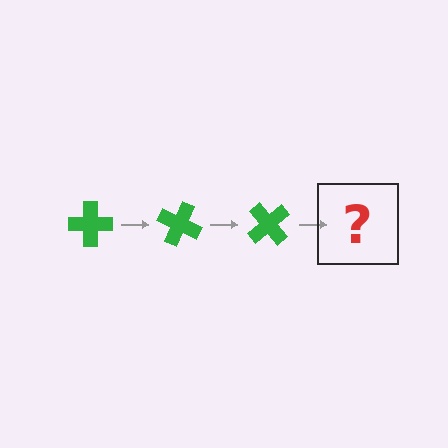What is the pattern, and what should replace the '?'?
The pattern is that the cross rotates 25 degrees each step. The '?' should be a green cross rotated 75 degrees.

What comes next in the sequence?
The next element should be a green cross rotated 75 degrees.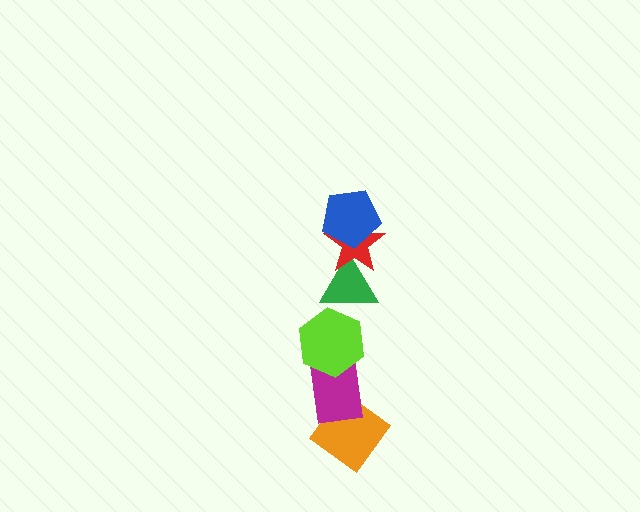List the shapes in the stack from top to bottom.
From top to bottom: the blue pentagon, the red star, the green triangle, the lime hexagon, the magenta rectangle, the orange diamond.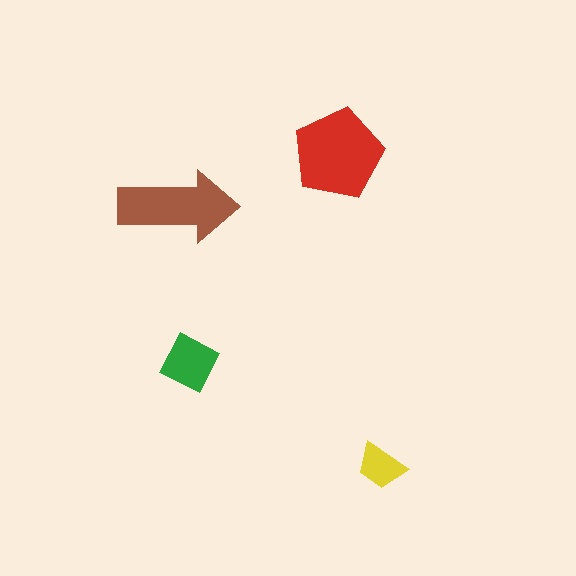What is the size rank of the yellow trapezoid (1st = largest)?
4th.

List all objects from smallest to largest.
The yellow trapezoid, the green square, the brown arrow, the red pentagon.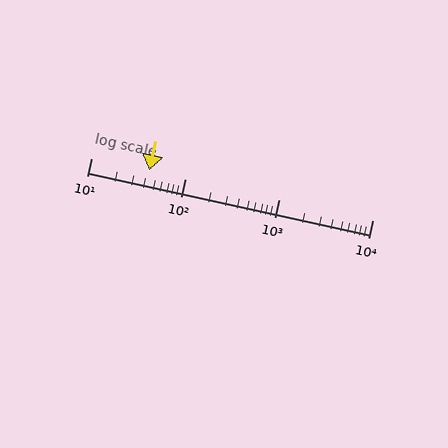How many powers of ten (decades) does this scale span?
The scale spans 3 decades, from 10 to 10000.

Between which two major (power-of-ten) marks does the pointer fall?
The pointer is between 10 and 100.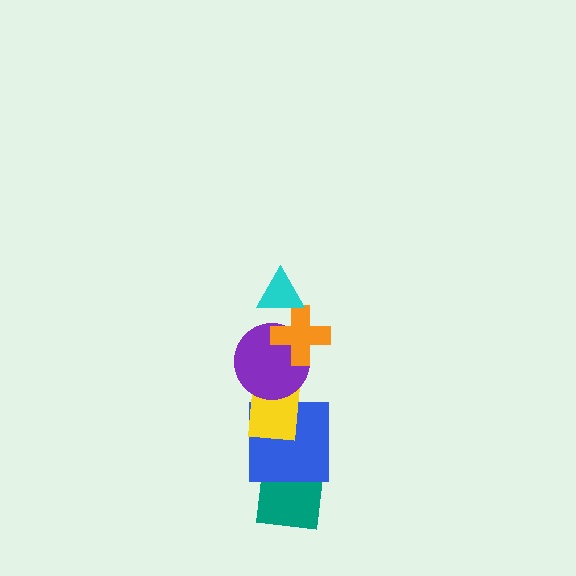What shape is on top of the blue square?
The yellow rectangle is on top of the blue square.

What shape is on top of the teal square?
The blue square is on top of the teal square.